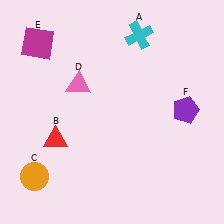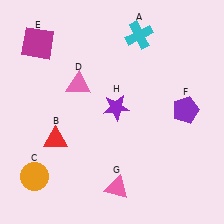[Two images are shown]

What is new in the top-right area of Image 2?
A purple star (H) was added in the top-right area of Image 2.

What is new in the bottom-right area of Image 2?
A pink triangle (G) was added in the bottom-right area of Image 2.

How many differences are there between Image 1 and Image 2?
There are 2 differences between the two images.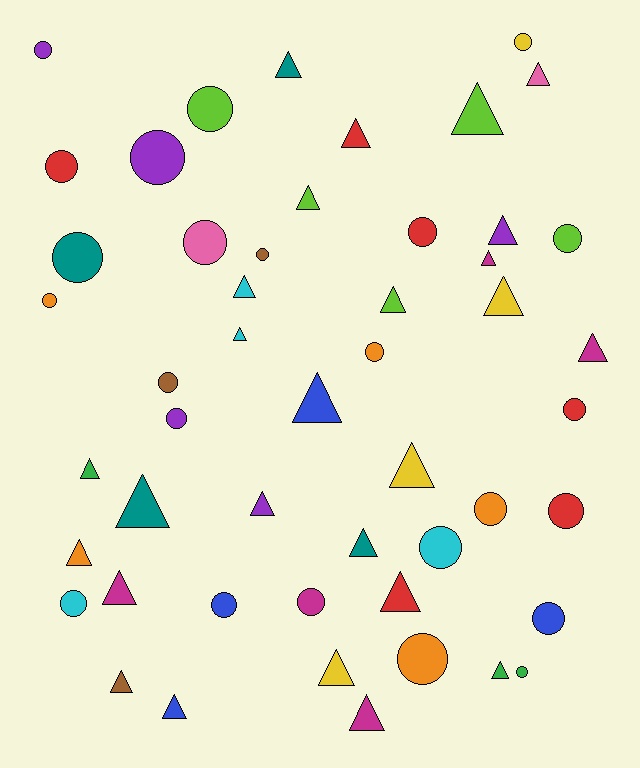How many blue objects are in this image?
There are 4 blue objects.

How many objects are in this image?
There are 50 objects.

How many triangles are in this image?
There are 26 triangles.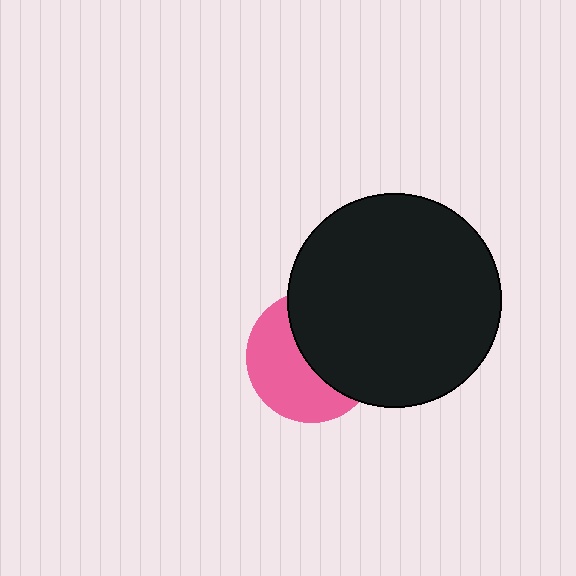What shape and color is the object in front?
The object in front is a black circle.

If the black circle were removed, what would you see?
You would see the complete pink circle.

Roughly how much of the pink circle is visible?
About half of it is visible (roughly 50%).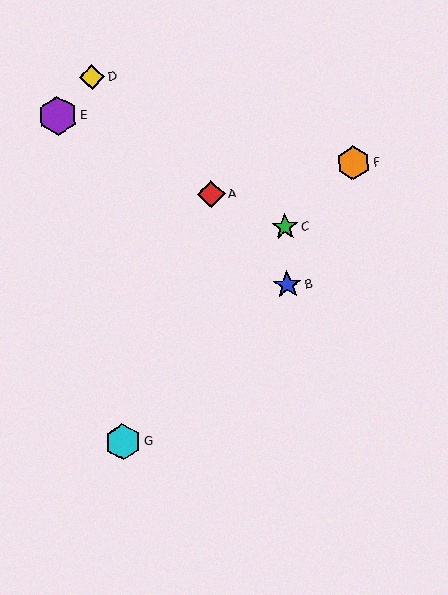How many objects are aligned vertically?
2 objects (B, C) are aligned vertically.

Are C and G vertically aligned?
No, C is at x≈285 and G is at x≈123.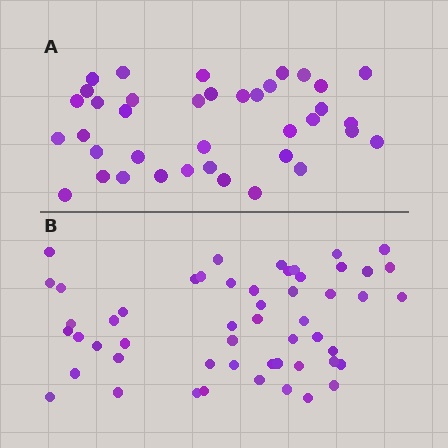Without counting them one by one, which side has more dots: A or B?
Region B (the bottom region) has more dots.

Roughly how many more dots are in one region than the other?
Region B has approximately 15 more dots than region A.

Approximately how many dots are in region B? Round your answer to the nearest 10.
About 50 dots. (The exact count is 53, which rounds to 50.)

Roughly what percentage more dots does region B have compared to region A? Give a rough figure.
About 40% more.